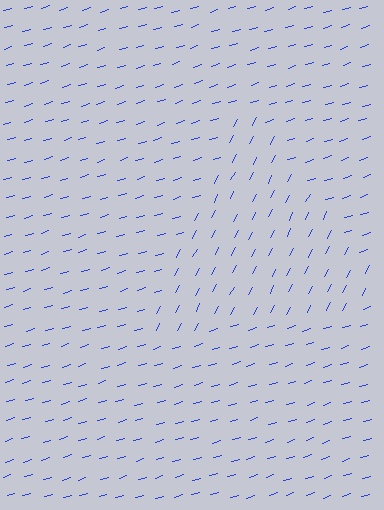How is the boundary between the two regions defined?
The boundary is defined purely by a change in line orientation (approximately 45 degrees difference). All lines are the same color and thickness.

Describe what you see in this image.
The image is filled with small blue line segments. A triangle region in the image has lines oriented differently from the surrounding lines, creating a visible texture boundary.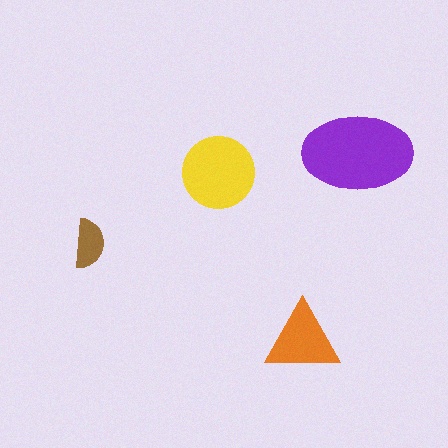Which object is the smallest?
The brown semicircle.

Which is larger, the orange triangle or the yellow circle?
The yellow circle.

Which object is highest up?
The purple ellipse is topmost.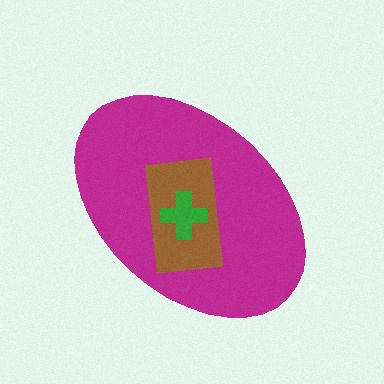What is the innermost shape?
The green cross.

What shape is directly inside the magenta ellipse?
The brown rectangle.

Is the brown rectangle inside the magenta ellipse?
Yes.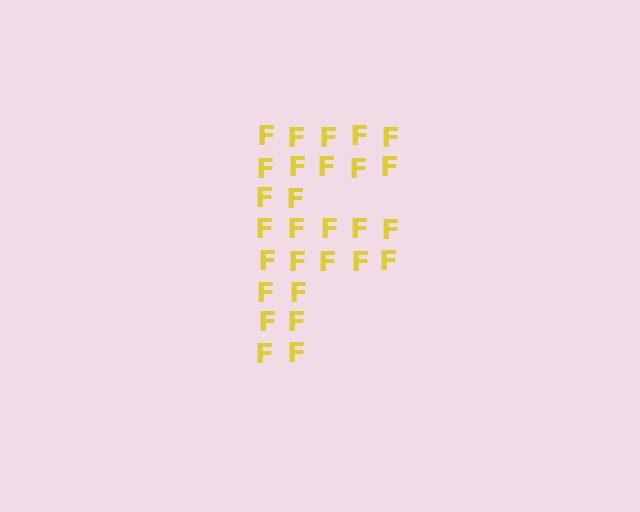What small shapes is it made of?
It is made of small letter F's.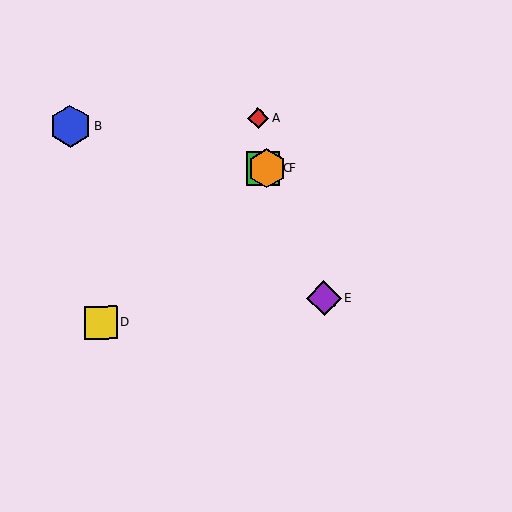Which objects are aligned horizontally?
Objects C, F are aligned horizontally.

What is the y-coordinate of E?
Object E is at y≈299.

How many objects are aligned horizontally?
2 objects (C, F) are aligned horizontally.